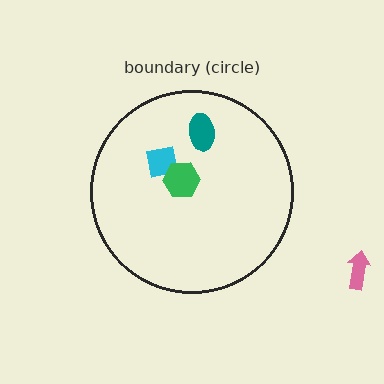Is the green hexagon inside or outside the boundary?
Inside.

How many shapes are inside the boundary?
3 inside, 1 outside.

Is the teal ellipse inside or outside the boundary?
Inside.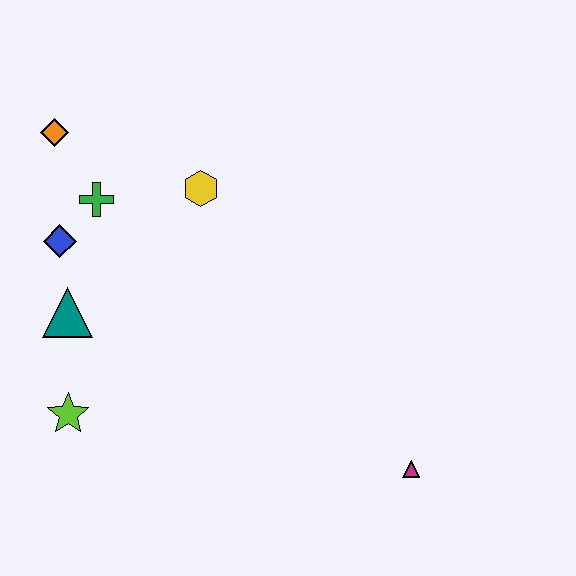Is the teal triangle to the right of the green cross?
No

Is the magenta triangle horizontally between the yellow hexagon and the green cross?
No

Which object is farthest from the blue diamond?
The magenta triangle is farthest from the blue diamond.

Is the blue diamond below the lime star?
No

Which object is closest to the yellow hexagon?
The green cross is closest to the yellow hexagon.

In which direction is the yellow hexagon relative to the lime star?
The yellow hexagon is above the lime star.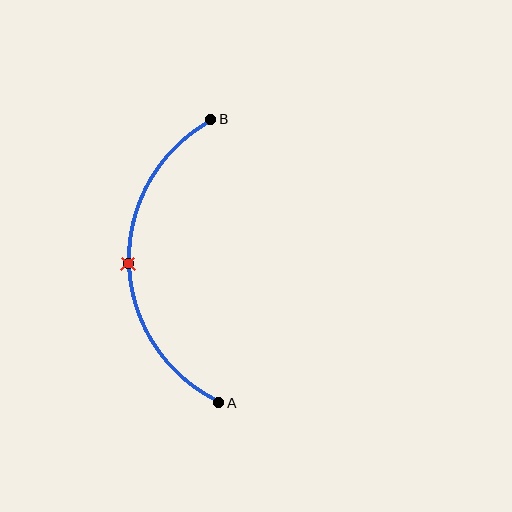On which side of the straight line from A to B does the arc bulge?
The arc bulges to the left of the straight line connecting A and B.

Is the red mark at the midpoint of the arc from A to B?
Yes. The red mark lies on the arc at equal arc-length from both A and B — it is the arc midpoint.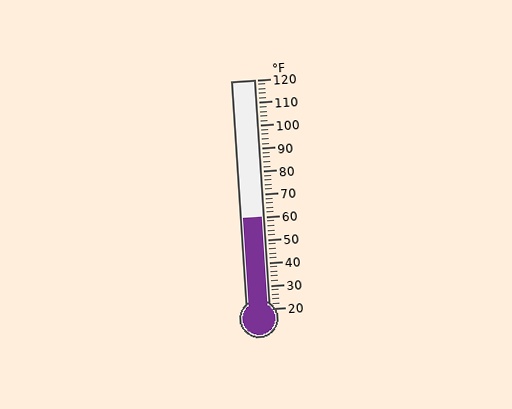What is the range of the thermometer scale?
The thermometer scale ranges from 20°F to 120°F.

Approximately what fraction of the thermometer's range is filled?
The thermometer is filled to approximately 40% of its range.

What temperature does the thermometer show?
The thermometer shows approximately 60°F.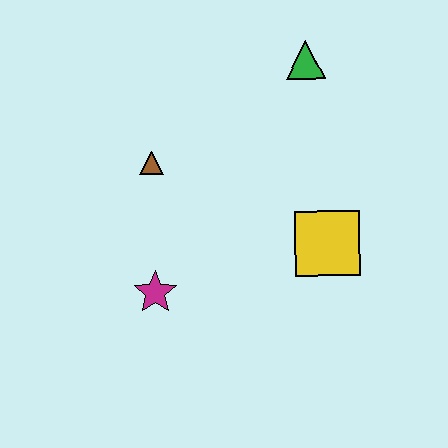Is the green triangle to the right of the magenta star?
Yes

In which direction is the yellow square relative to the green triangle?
The yellow square is below the green triangle.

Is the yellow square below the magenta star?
No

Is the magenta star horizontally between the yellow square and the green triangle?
No